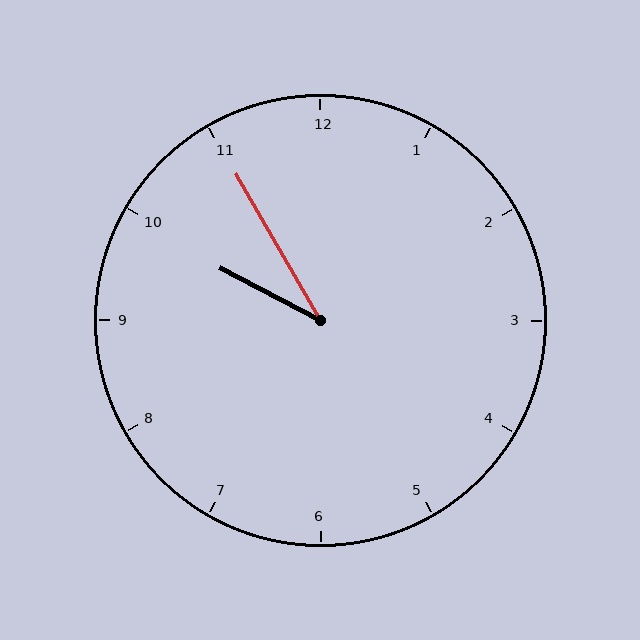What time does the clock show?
9:55.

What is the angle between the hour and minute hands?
Approximately 32 degrees.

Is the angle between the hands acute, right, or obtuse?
It is acute.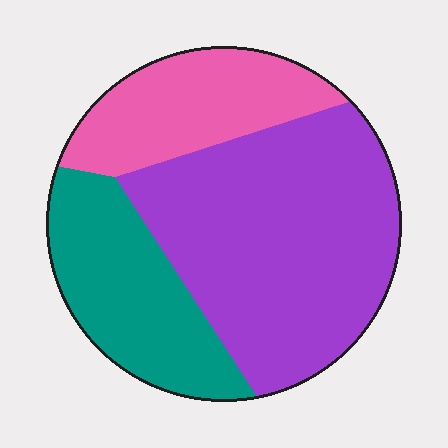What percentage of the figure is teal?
Teal takes up between a sixth and a third of the figure.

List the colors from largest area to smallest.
From largest to smallest: purple, teal, pink.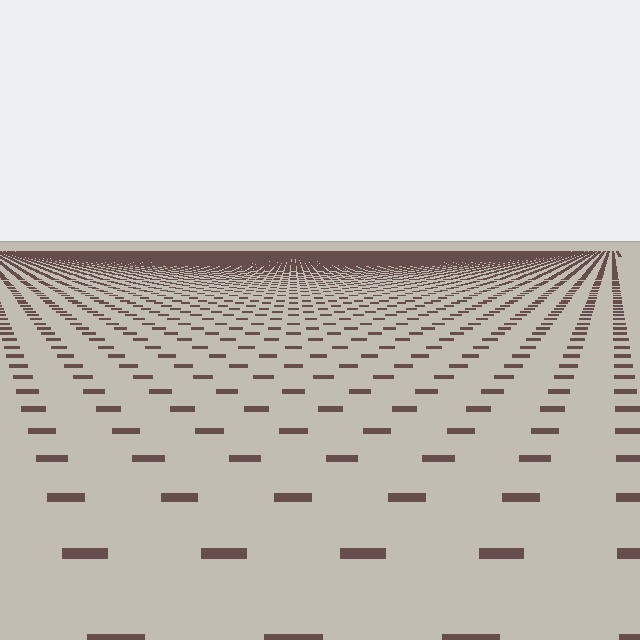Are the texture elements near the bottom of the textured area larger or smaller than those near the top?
Larger. Near the bottom, elements are closer to the viewer and appear at a bigger on-screen size.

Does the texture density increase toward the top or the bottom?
Density increases toward the top.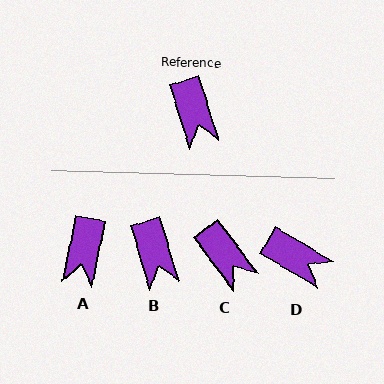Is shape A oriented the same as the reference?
No, it is off by about 29 degrees.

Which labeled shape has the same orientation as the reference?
B.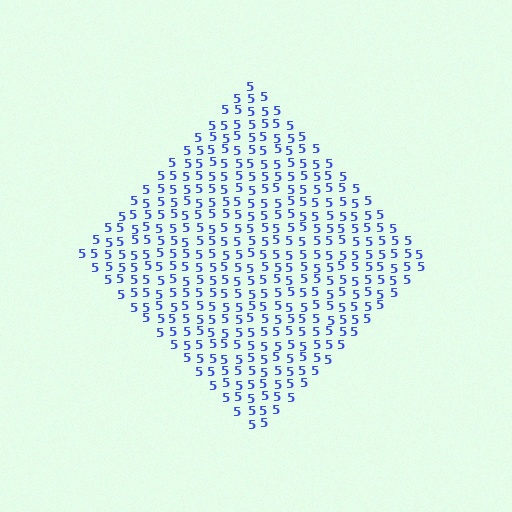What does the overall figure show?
The overall figure shows a diamond.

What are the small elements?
The small elements are digit 5's.